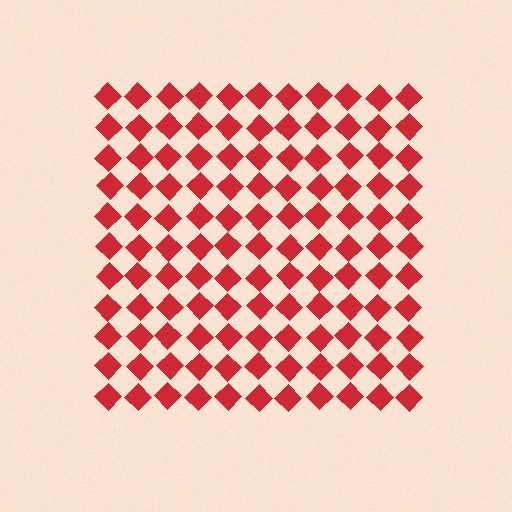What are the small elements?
The small elements are diamonds.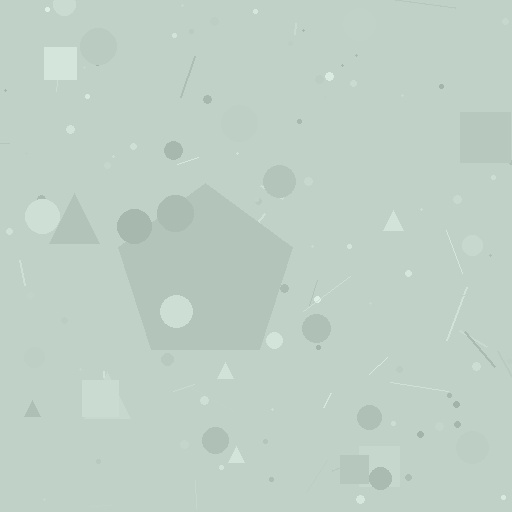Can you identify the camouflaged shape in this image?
The camouflaged shape is a pentagon.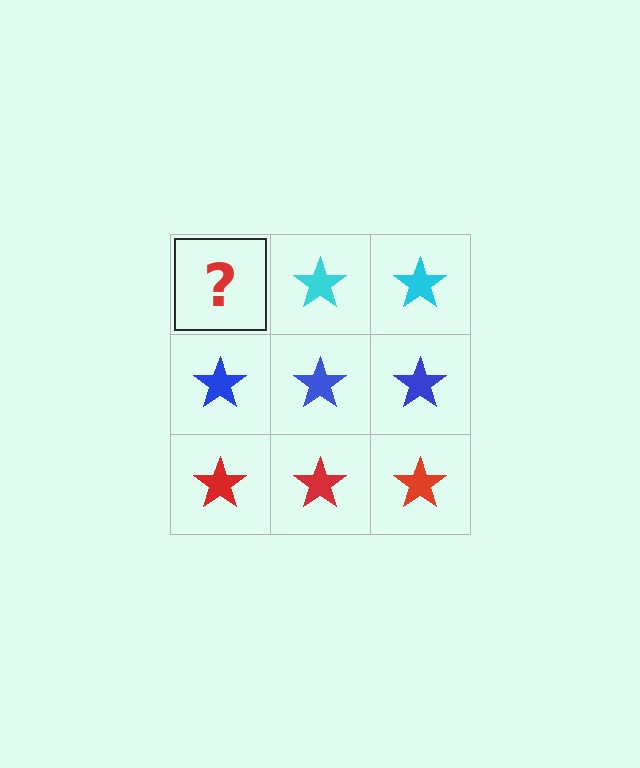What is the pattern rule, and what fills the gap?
The rule is that each row has a consistent color. The gap should be filled with a cyan star.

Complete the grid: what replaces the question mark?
The question mark should be replaced with a cyan star.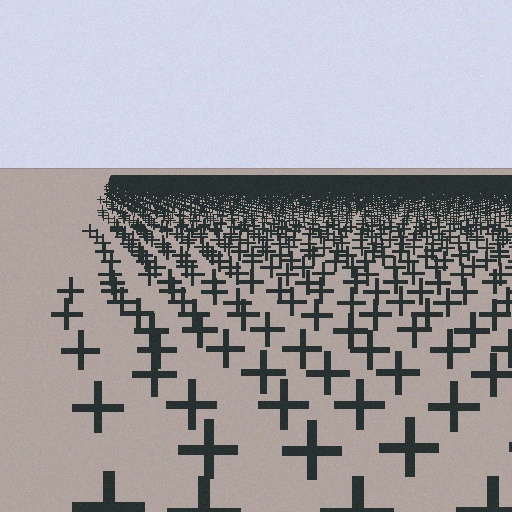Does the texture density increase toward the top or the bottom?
Density increases toward the top.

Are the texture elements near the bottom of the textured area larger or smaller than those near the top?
Larger. Near the bottom, elements are closer to the viewer and appear at a bigger on-screen size.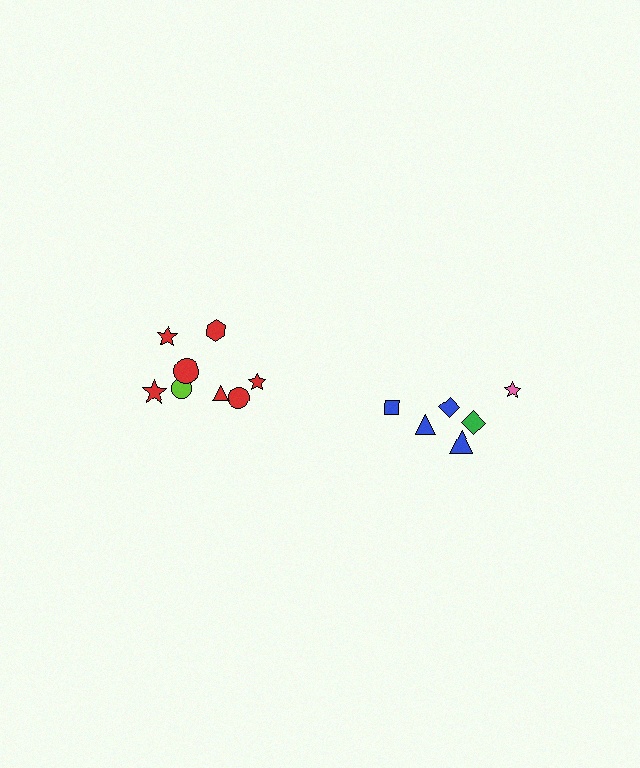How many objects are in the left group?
There are 8 objects.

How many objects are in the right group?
There are 6 objects.